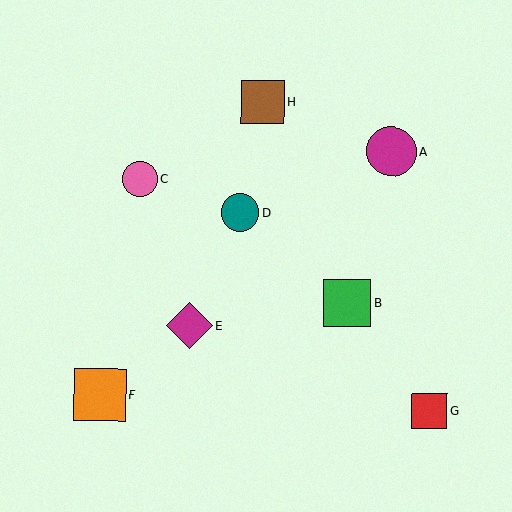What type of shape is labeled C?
Shape C is a pink circle.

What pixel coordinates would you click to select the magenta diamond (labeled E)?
Click at (189, 325) to select the magenta diamond E.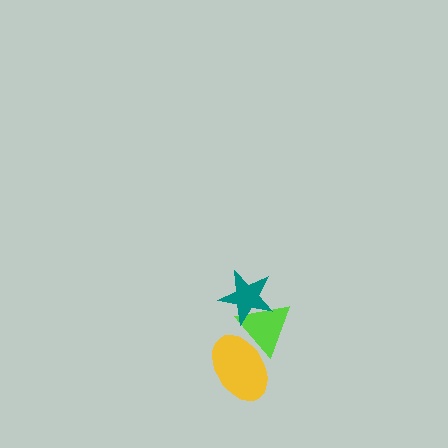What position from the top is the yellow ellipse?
The yellow ellipse is 3rd from the top.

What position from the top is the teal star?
The teal star is 1st from the top.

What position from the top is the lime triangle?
The lime triangle is 2nd from the top.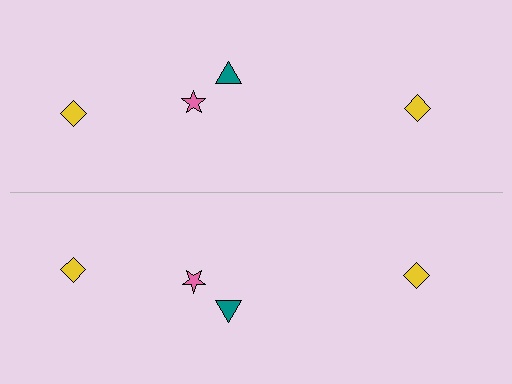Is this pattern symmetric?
Yes, this pattern has bilateral (reflection) symmetry.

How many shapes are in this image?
There are 8 shapes in this image.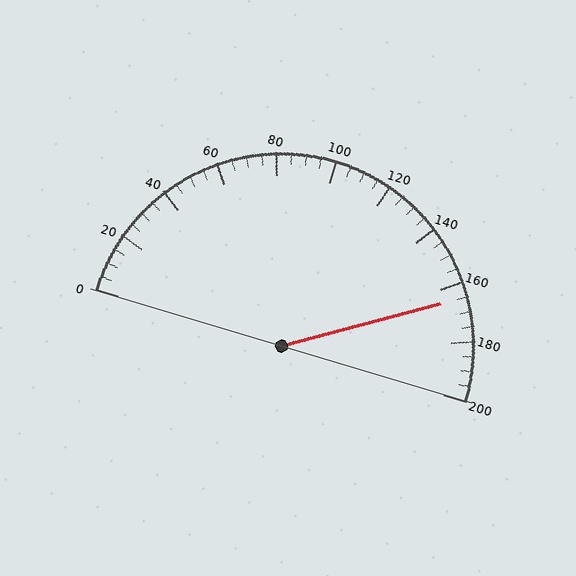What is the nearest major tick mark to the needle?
The nearest major tick mark is 160.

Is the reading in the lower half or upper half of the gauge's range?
The reading is in the upper half of the range (0 to 200).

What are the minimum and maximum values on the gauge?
The gauge ranges from 0 to 200.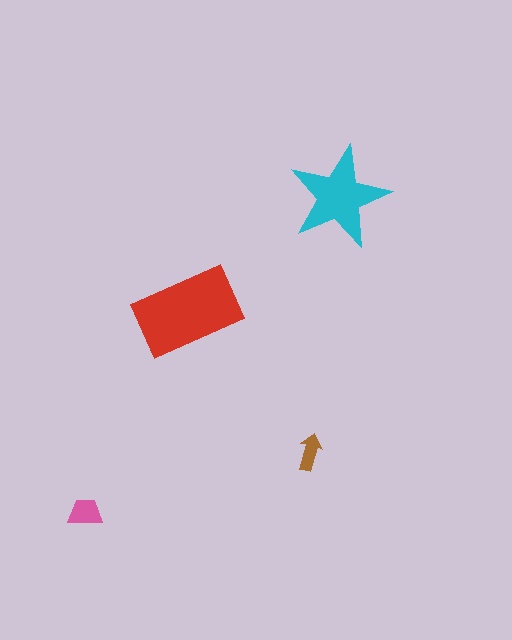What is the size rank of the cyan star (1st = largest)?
2nd.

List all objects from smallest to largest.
The brown arrow, the pink trapezoid, the cyan star, the red rectangle.